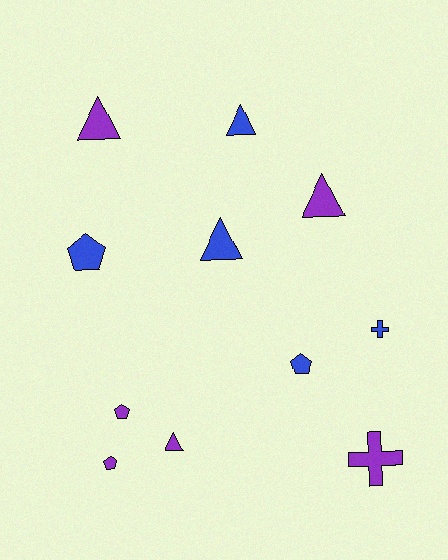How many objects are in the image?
There are 11 objects.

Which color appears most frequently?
Purple, with 6 objects.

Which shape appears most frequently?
Triangle, with 5 objects.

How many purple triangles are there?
There are 3 purple triangles.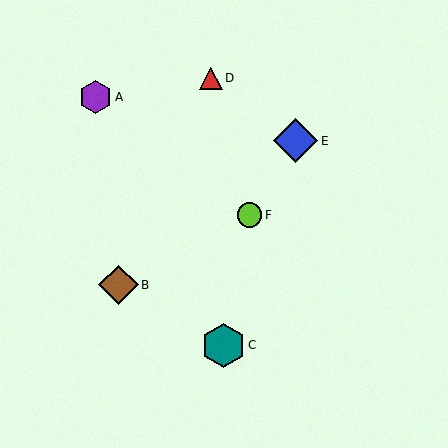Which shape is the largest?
The blue diamond (labeled E) is the largest.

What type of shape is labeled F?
Shape F is a lime circle.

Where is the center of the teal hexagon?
The center of the teal hexagon is at (224, 345).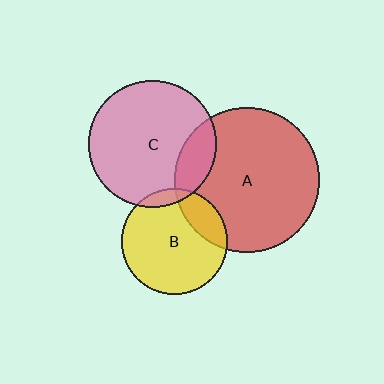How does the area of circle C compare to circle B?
Approximately 1.4 times.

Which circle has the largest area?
Circle A (red).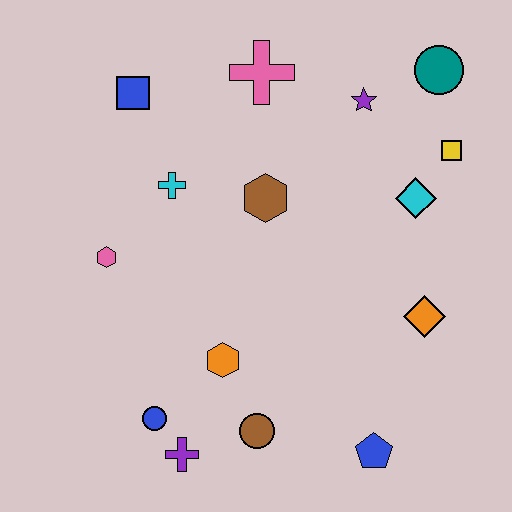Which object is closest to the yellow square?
The cyan diamond is closest to the yellow square.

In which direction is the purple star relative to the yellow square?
The purple star is to the left of the yellow square.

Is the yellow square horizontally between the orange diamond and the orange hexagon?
No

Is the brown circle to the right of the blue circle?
Yes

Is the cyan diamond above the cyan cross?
No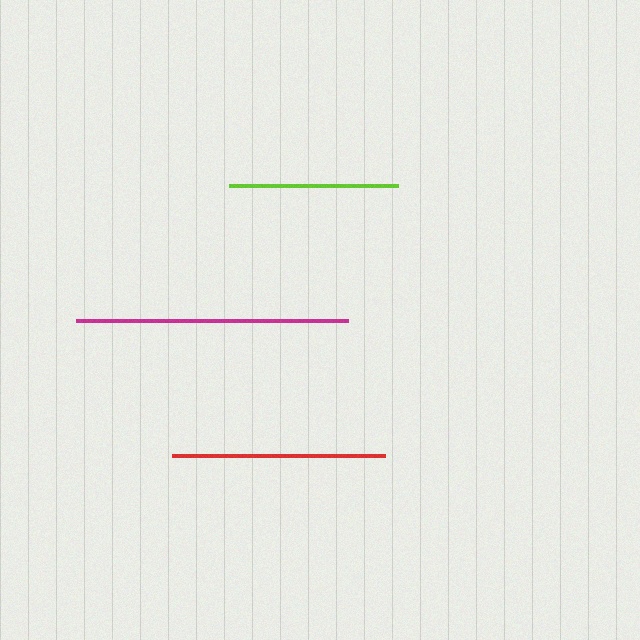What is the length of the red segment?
The red segment is approximately 213 pixels long.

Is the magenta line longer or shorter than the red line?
The magenta line is longer than the red line.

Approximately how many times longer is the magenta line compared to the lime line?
The magenta line is approximately 1.6 times the length of the lime line.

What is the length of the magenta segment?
The magenta segment is approximately 273 pixels long.